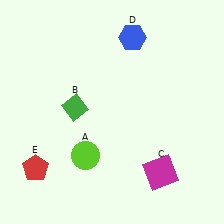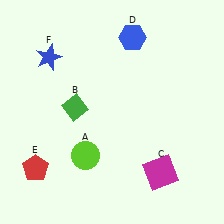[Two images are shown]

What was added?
A blue star (F) was added in Image 2.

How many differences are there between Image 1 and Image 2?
There is 1 difference between the two images.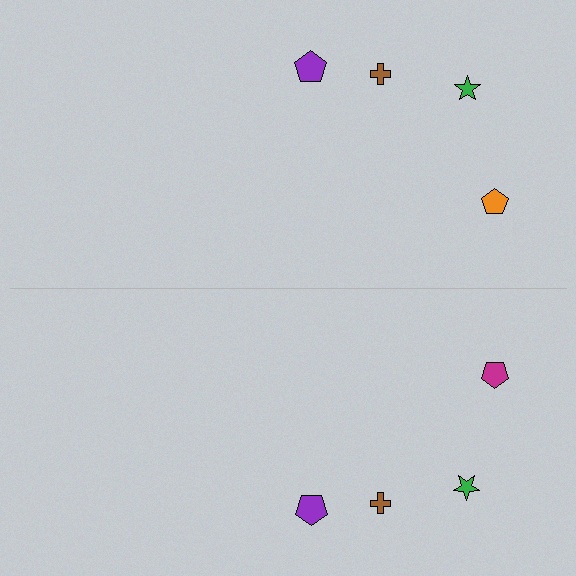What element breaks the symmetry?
The magenta pentagon on the bottom side breaks the symmetry — its mirror counterpart is orange.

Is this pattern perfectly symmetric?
No, the pattern is not perfectly symmetric. The magenta pentagon on the bottom side breaks the symmetry — its mirror counterpart is orange.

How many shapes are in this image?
There are 8 shapes in this image.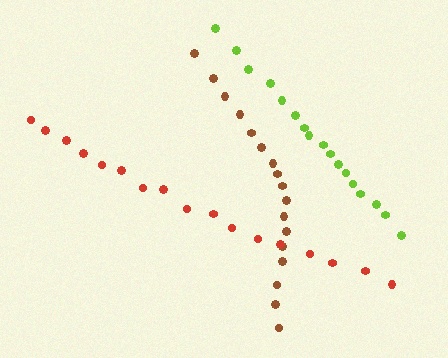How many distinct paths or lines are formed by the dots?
There are 3 distinct paths.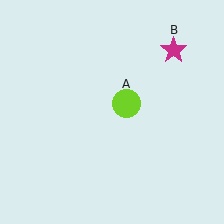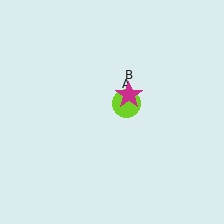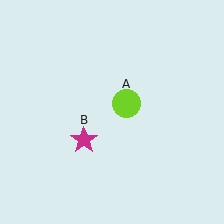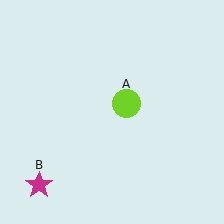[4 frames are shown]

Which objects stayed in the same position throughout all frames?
Lime circle (object A) remained stationary.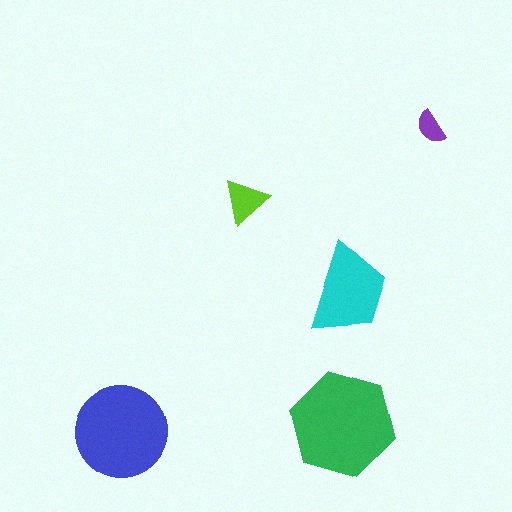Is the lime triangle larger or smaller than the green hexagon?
Smaller.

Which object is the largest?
The green hexagon.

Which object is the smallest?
The purple semicircle.